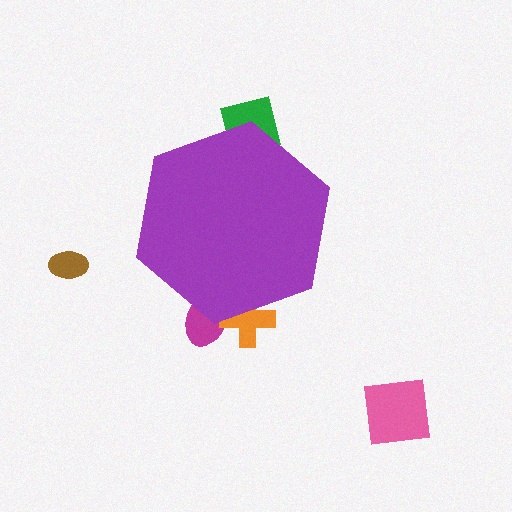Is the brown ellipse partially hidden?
No, the brown ellipse is fully visible.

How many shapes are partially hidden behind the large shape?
3 shapes are partially hidden.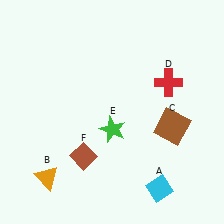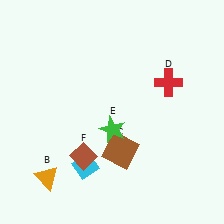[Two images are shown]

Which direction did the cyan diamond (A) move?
The cyan diamond (A) moved left.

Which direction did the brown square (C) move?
The brown square (C) moved left.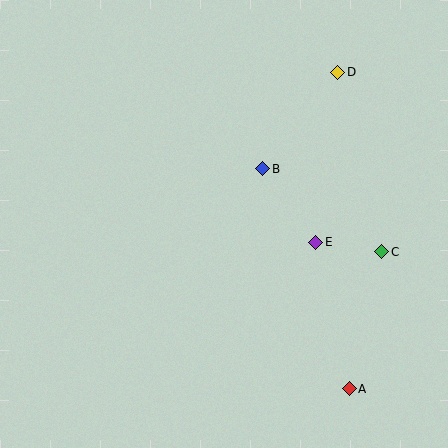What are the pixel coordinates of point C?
Point C is at (382, 252).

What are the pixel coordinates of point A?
Point A is at (349, 389).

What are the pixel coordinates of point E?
Point E is at (316, 242).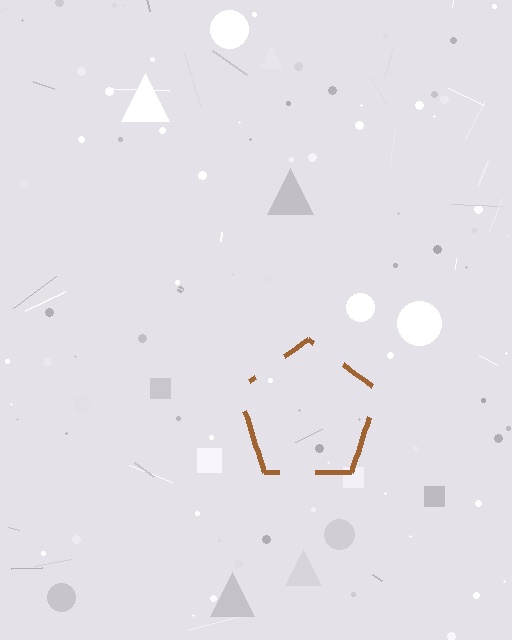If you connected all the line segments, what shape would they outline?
They would outline a pentagon.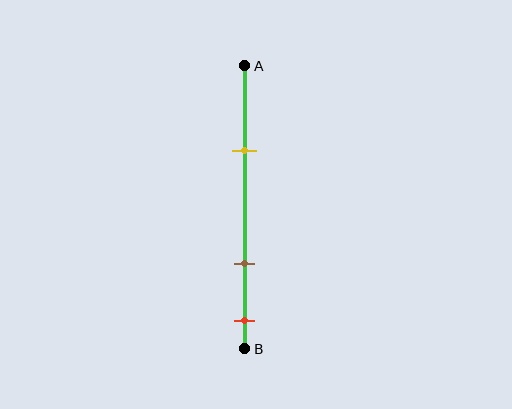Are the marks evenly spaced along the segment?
No, the marks are not evenly spaced.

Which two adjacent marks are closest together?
The brown and red marks are the closest adjacent pair.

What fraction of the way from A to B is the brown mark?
The brown mark is approximately 70% (0.7) of the way from A to B.